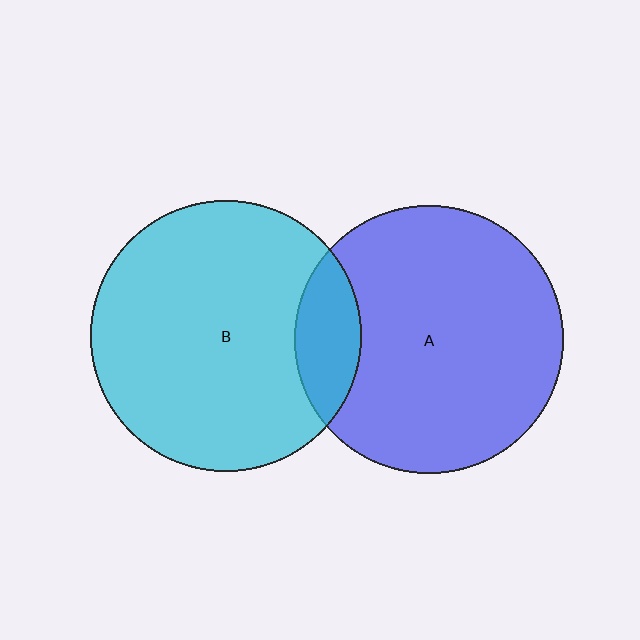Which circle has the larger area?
Circle B (cyan).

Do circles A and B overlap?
Yes.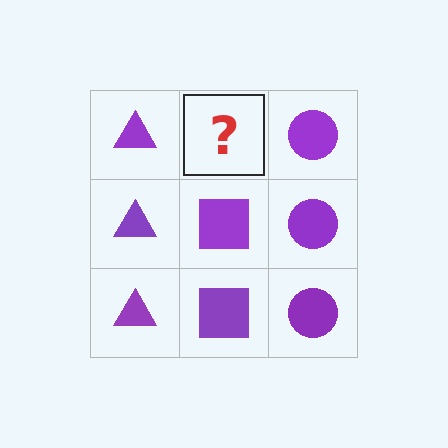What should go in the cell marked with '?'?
The missing cell should contain a purple square.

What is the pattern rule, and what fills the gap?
The rule is that each column has a consistent shape. The gap should be filled with a purple square.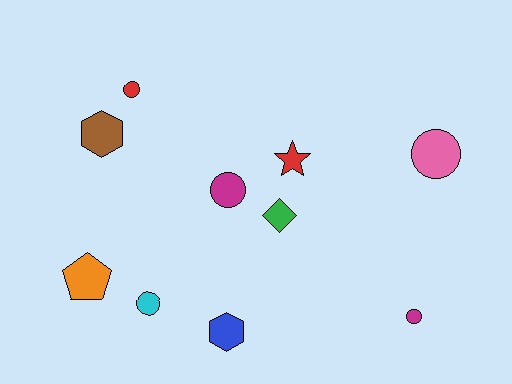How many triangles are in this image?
There are no triangles.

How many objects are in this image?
There are 10 objects.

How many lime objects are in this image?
There are no lime objects.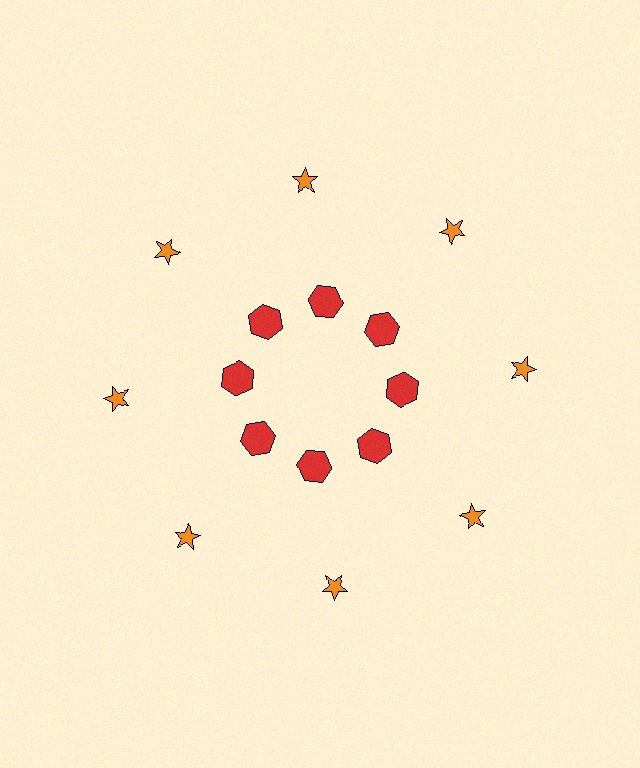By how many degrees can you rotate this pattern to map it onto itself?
The pattern maps onto itself every 45 degrees of rotation.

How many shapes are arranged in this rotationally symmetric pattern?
There are 16 shapes, arranged in 8 groups of 2.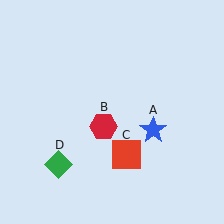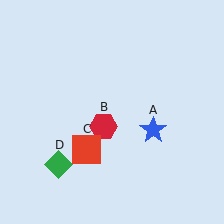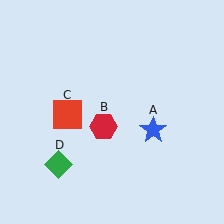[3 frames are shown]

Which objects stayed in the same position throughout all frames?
Blue star (object A) and red hexagon (object B) and green diamond (object D) remained stationary.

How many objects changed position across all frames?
1 object changed position: red square (object C).